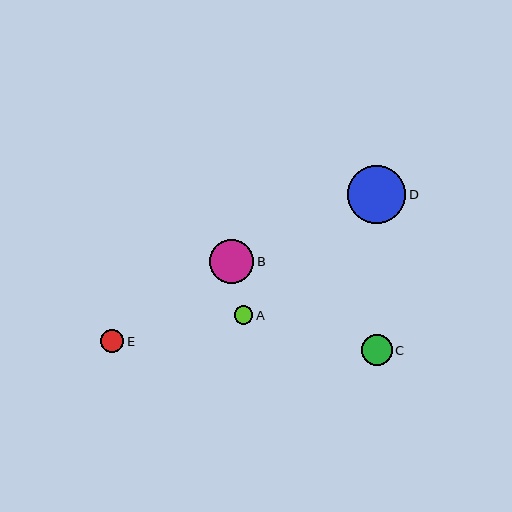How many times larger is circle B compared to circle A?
Circle B is approximately 2.4 times the size of circle A.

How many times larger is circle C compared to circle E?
Circle C is approximately 1.3 times the size of circle E.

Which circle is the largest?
Circle D is the largest with a size of approximately 58 pixels.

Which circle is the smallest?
Circle A is the smallest with a size of approximately 18 pixels.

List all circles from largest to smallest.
From largest to smallest: D, B, C, E, A.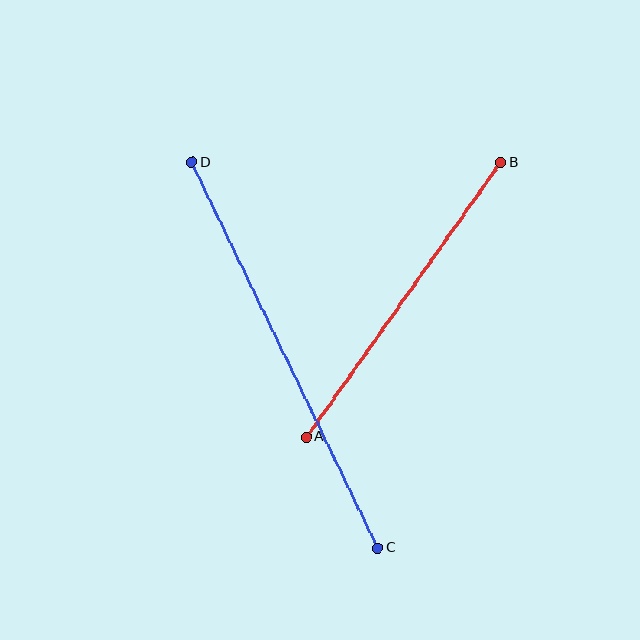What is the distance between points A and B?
The distance is approximately 336 pixels.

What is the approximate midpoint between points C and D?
The midpoint is at approximately (285, 355) pixels.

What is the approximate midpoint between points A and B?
The midpoint is at approximately (404, 300) pixels.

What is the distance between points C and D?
The distance is approximately 428 pixels.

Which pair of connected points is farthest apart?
Points C and D are farthest apart.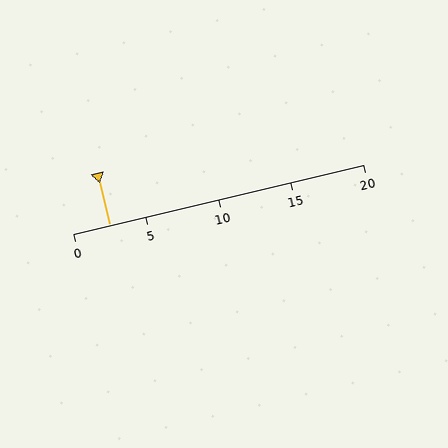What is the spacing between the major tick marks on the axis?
The major ticks are spaced 5 apart.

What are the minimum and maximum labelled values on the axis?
The axis runs from 0 to 20.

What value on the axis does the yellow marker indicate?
The marker indicates approximately 2.5.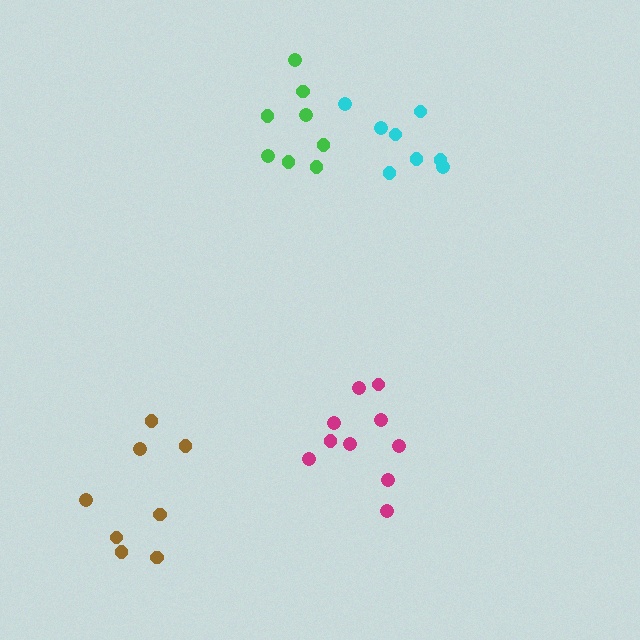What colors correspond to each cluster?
The clusters are colored: cyan, brown, green, magenta.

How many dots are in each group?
Group 1: 8 dots, Group 2: 8 dots, Group 3: 8 dots, Group 4: 10 dots (34 total).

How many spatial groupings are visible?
There are 4 spatial groupings.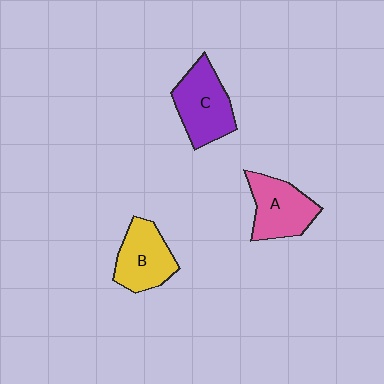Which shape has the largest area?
Shape C (purple).